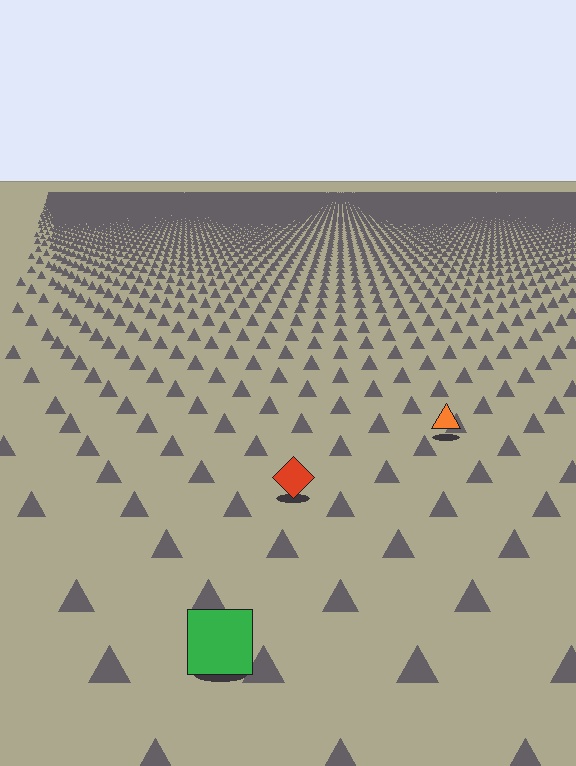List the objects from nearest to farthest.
From nearest to farthest: the green square, the red diamond, the orange triangle.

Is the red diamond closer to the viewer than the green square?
No. The green square is closer — you can tell from the texture gradient: the ground texture is coarser near it.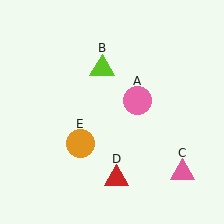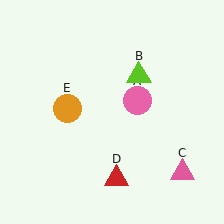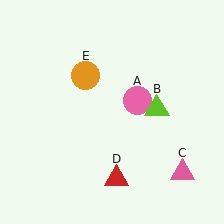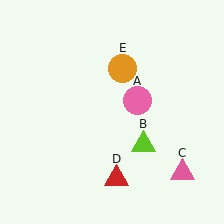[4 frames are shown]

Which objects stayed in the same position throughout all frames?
Pink circle (object A) and pink triangle (object C) and red triangle (object D) remained stationary.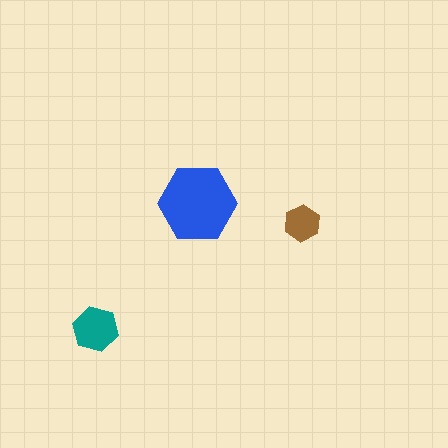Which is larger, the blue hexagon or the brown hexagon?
The blue one.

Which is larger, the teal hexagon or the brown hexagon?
The teal one.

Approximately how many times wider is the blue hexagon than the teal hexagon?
About 1.5 times wider.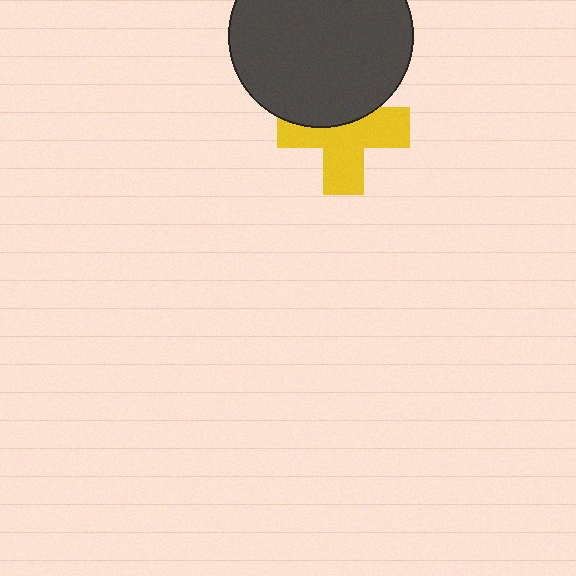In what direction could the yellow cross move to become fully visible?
The yellow cross could move down. That would shift it out from behind the dark gray circle entirely.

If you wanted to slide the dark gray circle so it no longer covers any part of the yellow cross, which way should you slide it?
Slide it up — that is the most direct way to separate the two shapes.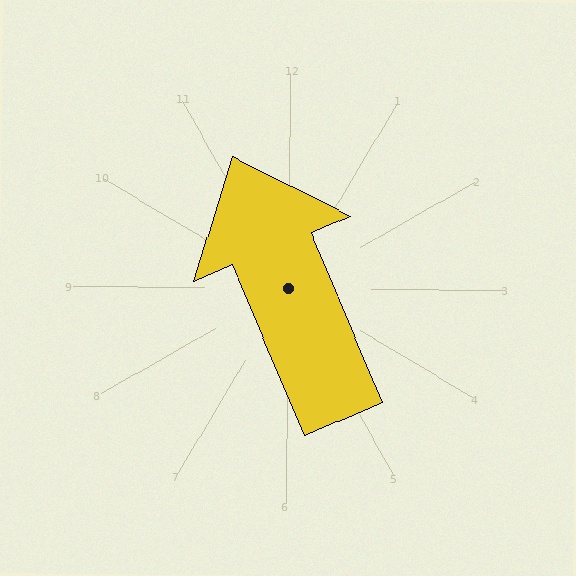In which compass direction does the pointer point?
Northwest.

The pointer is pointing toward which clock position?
Roughly 11 o'clock.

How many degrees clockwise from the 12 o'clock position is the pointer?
Approximately 337 degrees.